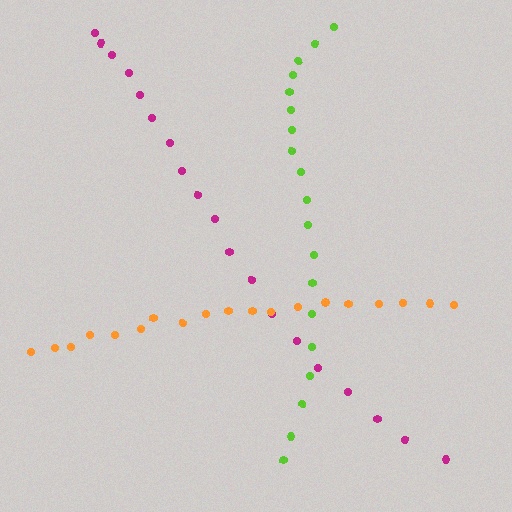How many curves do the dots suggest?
There are 3 distinct paths.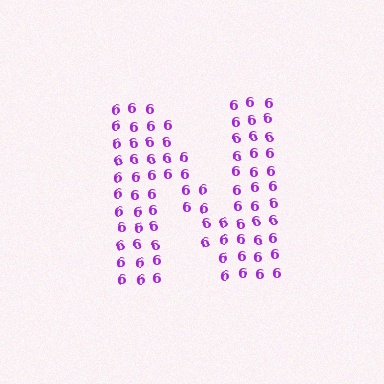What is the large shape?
The large shape is the letter N.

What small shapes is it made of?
It is made of small digit 6's.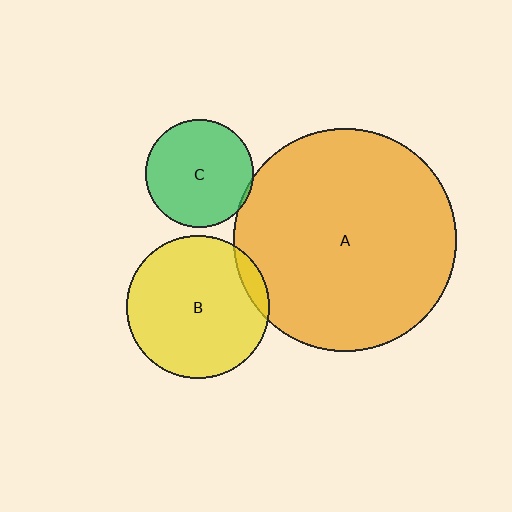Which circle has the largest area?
Circle A (orange).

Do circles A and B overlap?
Yes.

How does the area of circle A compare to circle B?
Approximately 2.4 times.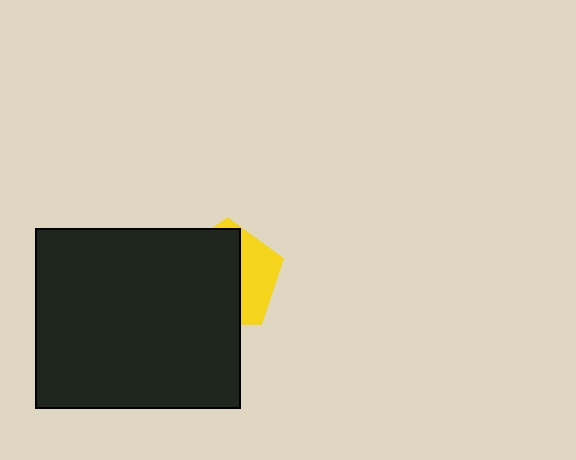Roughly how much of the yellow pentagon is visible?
A small part of it is visible (roughly 34%).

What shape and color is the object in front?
The object in front is a black rectangle.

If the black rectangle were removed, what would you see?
You would see the complete yellow pentagon.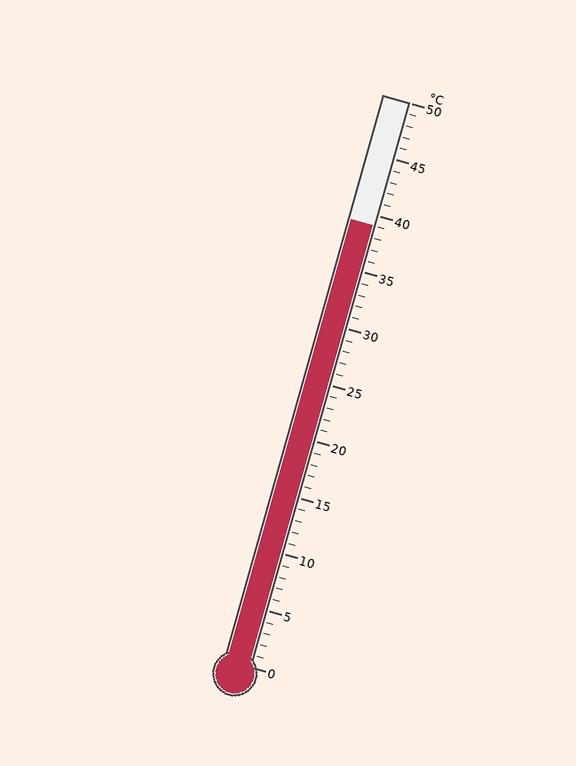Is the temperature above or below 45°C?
The temperature is below 45°C.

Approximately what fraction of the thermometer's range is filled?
The thermometer is filled to approximately 80% of its range.